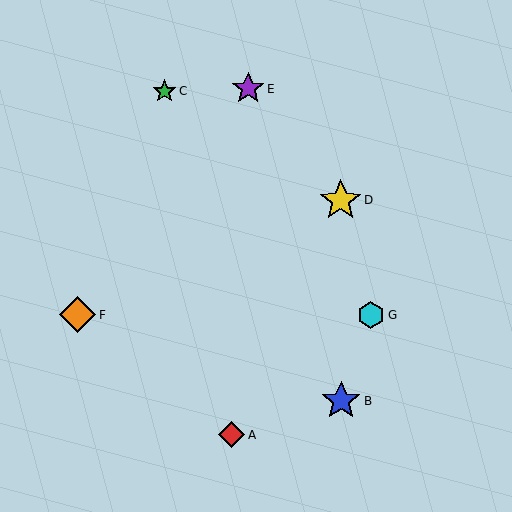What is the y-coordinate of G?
Object G is at y≈315.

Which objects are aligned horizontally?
Objects F, G are aligned horizontally.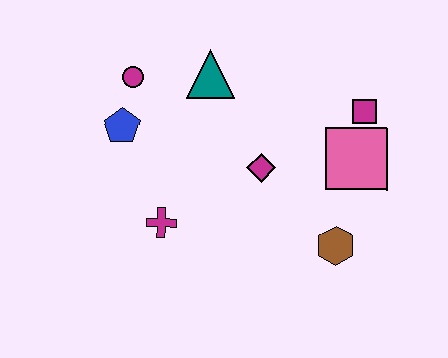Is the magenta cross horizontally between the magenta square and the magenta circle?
Yes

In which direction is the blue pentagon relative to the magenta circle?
The blue pentagon is below the magenta circle.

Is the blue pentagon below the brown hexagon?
No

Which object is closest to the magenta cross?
The blue pentagon is closest to the magenta cross.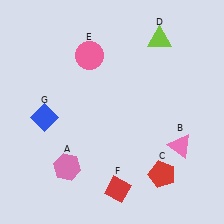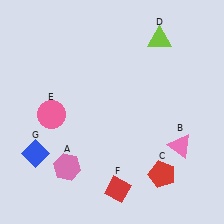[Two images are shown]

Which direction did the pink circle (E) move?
The pink circle (E) moved down.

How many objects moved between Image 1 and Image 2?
2 objects moved between the two images.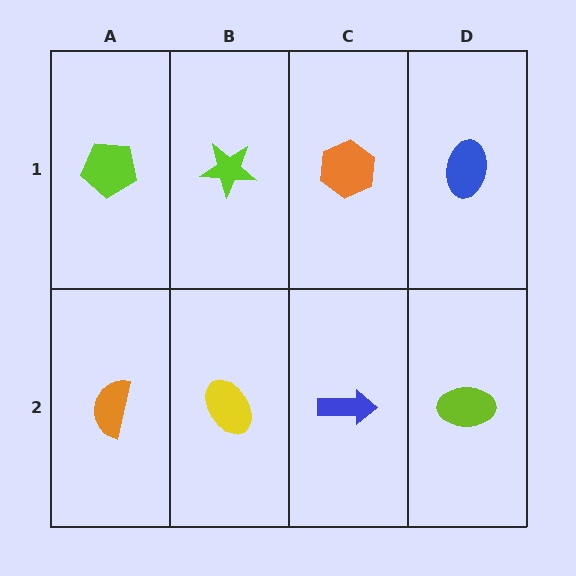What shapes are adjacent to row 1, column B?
A yellow ellipse (row 2, column B), a lime pentagon (row 1, column A), an orange hexagon (row 1, column C).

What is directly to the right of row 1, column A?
A lime star.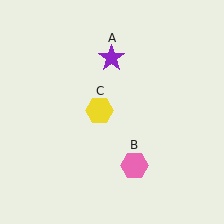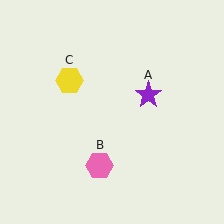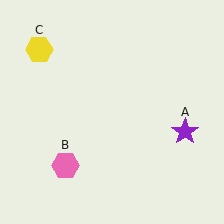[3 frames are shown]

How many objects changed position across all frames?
3 objects changed position: purple star (object A), pink hexagon (object B), yellow hexagon (object C).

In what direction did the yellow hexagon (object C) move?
The yellow hexagon (object C) moved up and to the left.